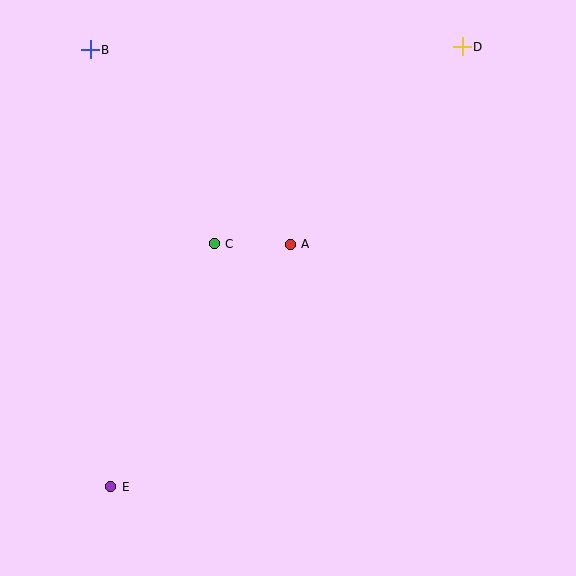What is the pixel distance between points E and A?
The distance between E and A is 301 pixels.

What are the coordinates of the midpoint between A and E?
The midpoint between A and E is at (201, 365).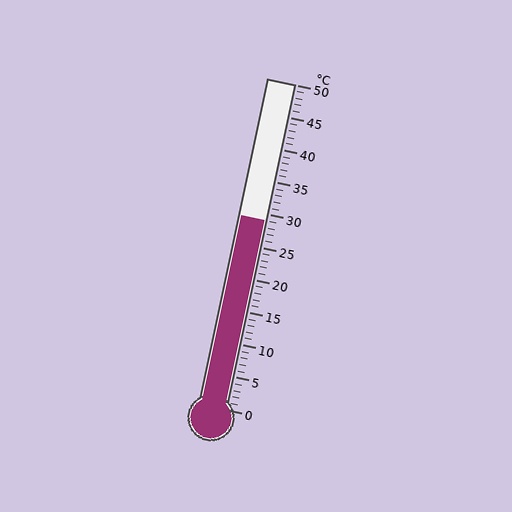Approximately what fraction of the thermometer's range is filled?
The thermometer is filled to approximately 60% of its range.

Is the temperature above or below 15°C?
The temperature is above 15°C.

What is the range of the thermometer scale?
The thermometer scale ranges from 0°C to 50°C.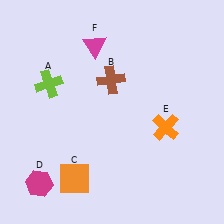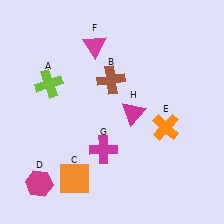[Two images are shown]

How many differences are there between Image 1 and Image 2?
There are 2 differences between the two images.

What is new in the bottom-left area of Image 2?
A magenta cross (G) was added in the bottom-left area of Image 2.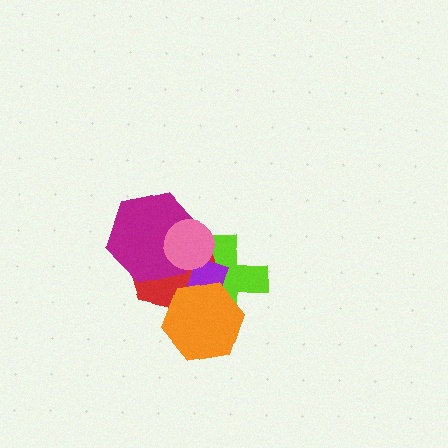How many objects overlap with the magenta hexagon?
3 objects overlap with the magenta hexagon.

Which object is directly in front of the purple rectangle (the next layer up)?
The pink circle is directly in front of the purple rectangle.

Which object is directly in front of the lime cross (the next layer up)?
The red hexagon is directly in front of the lime cross.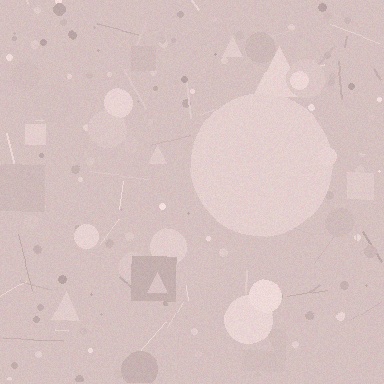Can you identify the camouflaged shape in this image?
The camouflaged shape is a circle.